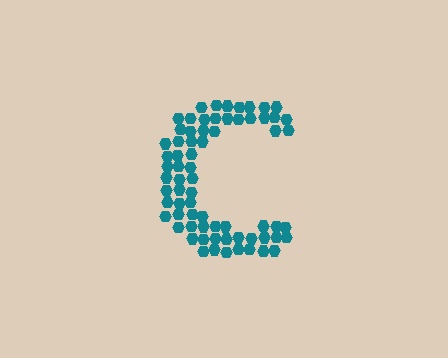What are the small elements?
The small elements are hexagons.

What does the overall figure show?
The overall figure shows the letter C.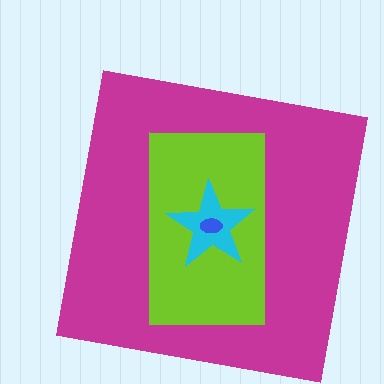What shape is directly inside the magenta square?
The lime rectangle.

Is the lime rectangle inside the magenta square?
Yes.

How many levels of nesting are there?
4.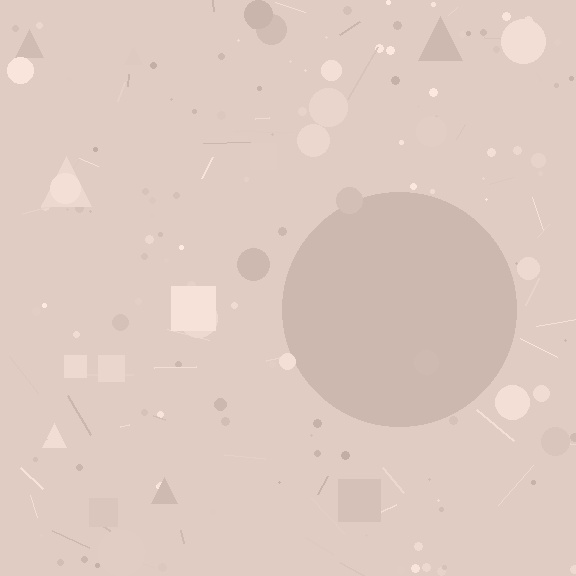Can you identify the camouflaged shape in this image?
The camouflaged shape is a circle.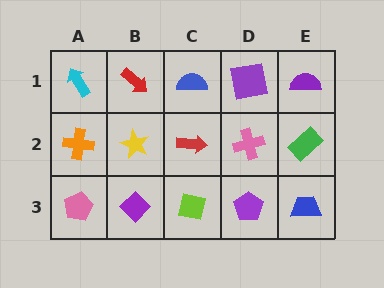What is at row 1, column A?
A cyan arrow.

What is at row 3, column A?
A pink pentagon.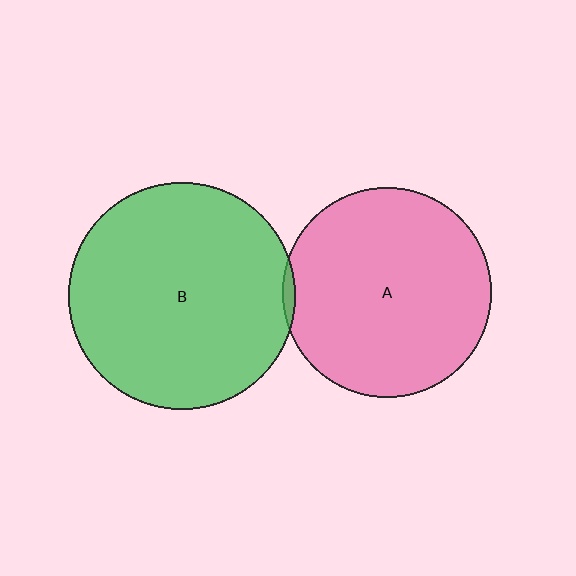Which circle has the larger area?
Circle B (green).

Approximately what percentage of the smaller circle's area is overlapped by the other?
Approximately 5%.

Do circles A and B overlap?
Yes.